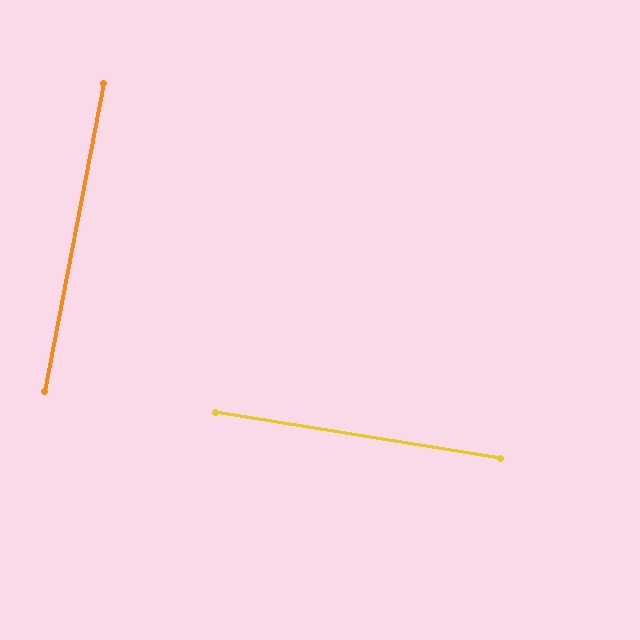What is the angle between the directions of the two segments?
Approximately 88 degrees.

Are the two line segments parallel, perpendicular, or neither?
Perpendicular — they meet at approximately 88°.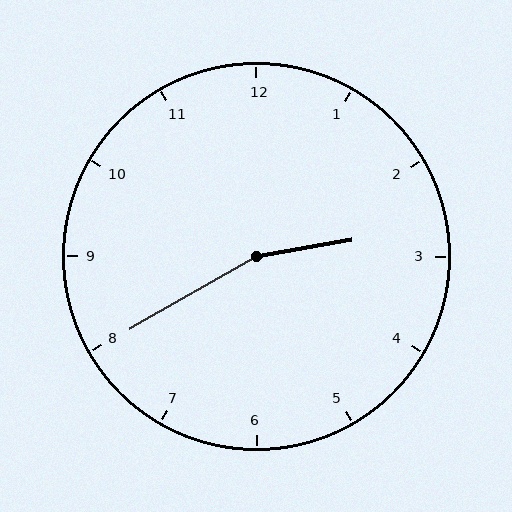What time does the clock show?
2:40.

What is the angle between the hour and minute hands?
Approximately 160 degrees.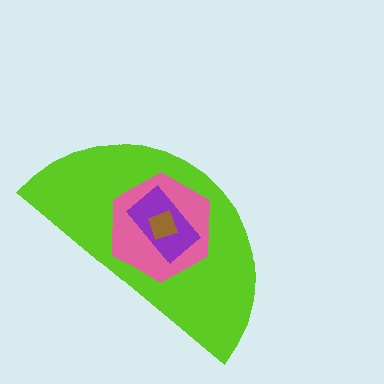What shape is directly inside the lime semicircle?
The pink hexagon.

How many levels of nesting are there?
4.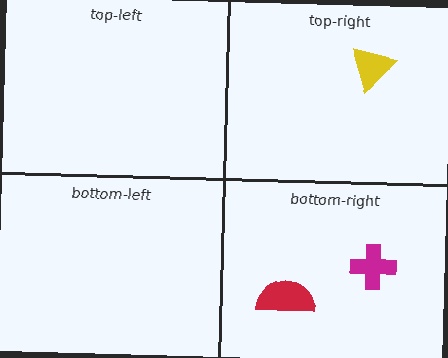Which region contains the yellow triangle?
The top-right region.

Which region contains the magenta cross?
The bottom-right region.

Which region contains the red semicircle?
The bottom-right region.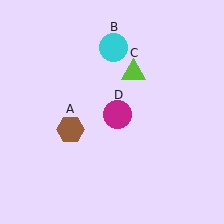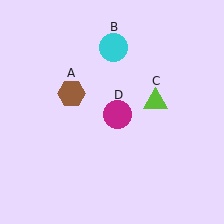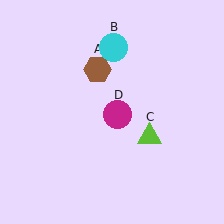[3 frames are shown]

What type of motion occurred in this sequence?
The brown hexagon (object A), lime triangle (object C) rotated clockwise around the center of the scene.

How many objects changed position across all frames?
2 objects changed position: brown hexagon (object A), lime triangle (object C).